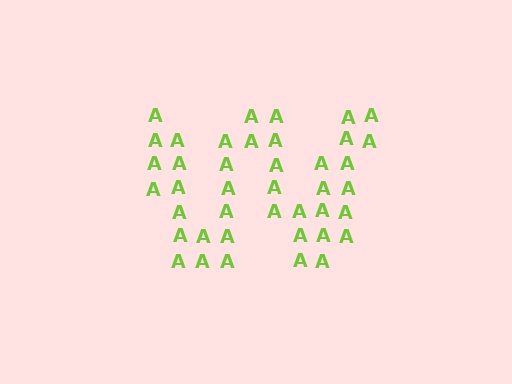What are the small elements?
The small elements are letter A's.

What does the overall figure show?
The overall figure shows the letter W.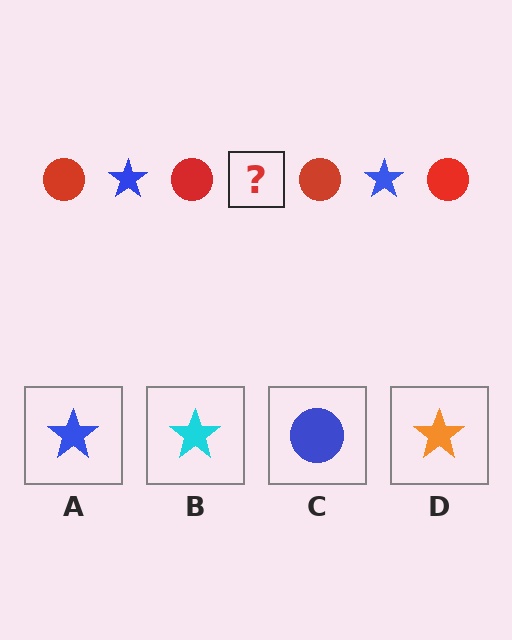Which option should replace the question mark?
Option A.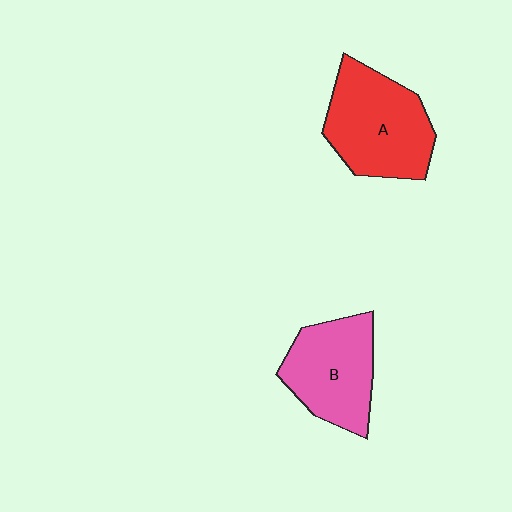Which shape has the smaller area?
Shape B (pink).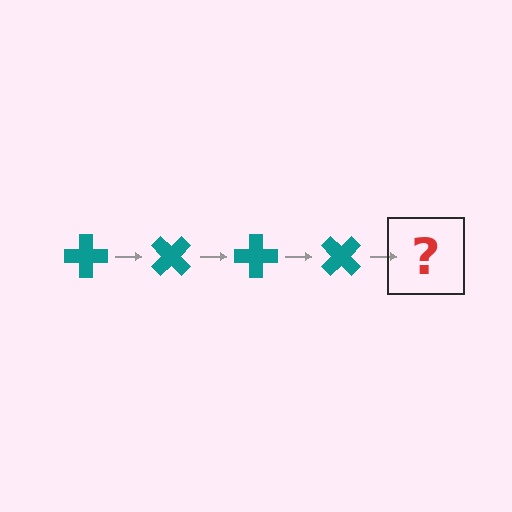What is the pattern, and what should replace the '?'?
The pattern is that the cross rotates 45 degrees each step. The '?' should be a teal cross rotated 180 degrees.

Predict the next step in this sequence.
The next step is a teal cross rotated 180 degrees.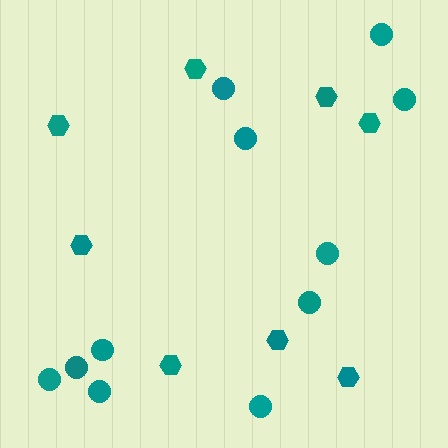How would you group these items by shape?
There are 2 groups: one group of circles (11) and one group of hexagons (8).